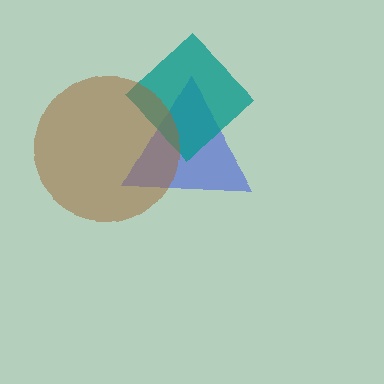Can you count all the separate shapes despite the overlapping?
Yes, there are 3 separate shapes.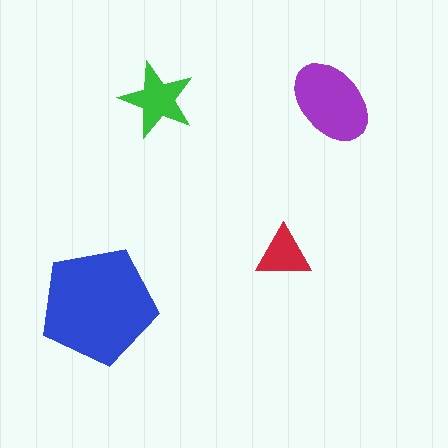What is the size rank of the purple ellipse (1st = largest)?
2nd.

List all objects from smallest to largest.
The red triangle, the green star, the purple ellipse, the blue pentagon.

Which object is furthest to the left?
The blue pentagon is leftmost.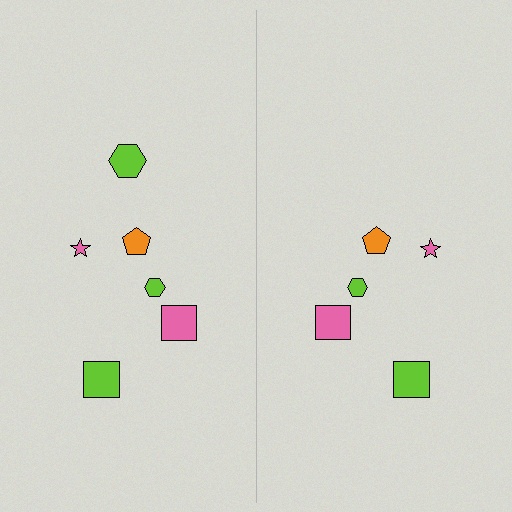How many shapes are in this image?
There are 11 shapes in this image.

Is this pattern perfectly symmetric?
No, the pattern is not perfectly symmetric. A lime hexagon is missing from the right side.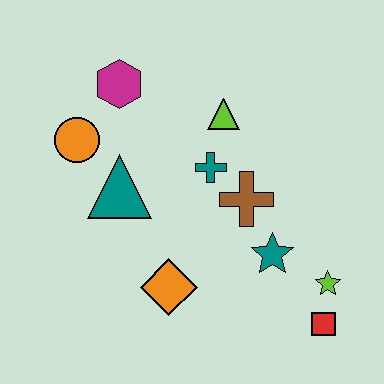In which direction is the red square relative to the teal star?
The red square is below the teal star.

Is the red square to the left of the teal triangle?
No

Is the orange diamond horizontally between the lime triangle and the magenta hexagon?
Yes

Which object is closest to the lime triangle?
The teal cross is closest to the lime triangle.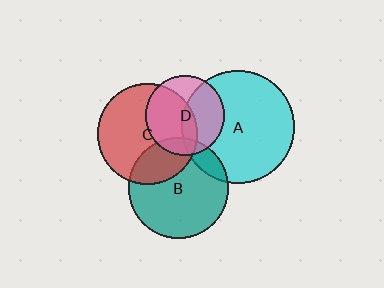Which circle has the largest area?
Circle A (cyan).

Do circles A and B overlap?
Yes.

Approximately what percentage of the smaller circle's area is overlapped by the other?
Approximately 10%.